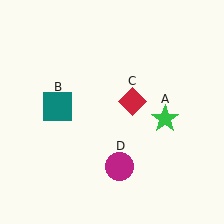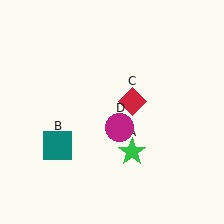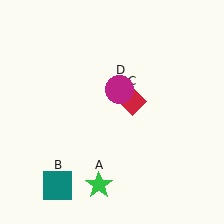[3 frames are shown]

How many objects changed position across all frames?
3 objects changed position: green star (object A), teal square (object B), magenta circle (object D).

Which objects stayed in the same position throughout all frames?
Red diamond (object C) remained stationary.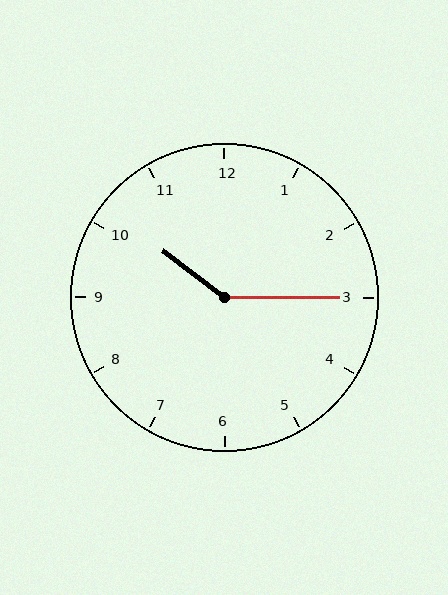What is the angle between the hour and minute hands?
Approximately 142 degrees.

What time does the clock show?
10:15.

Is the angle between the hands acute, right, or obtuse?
It is obtuse.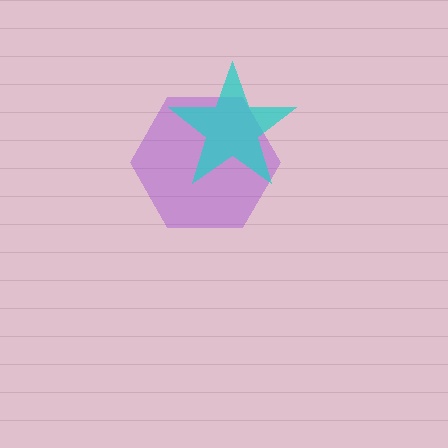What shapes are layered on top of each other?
The layered shapes are: a purple hexagon, a cyan star.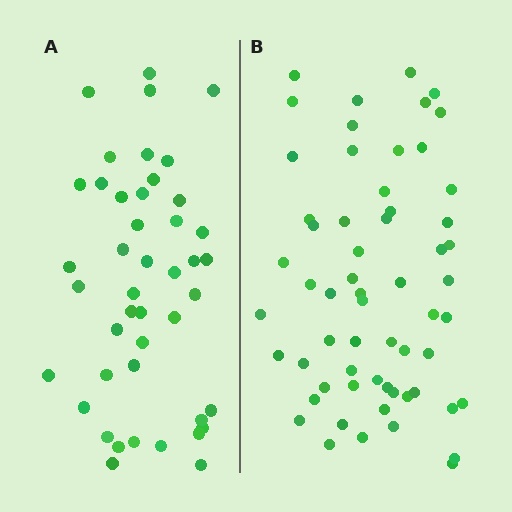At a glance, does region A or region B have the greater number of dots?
Region B (the right region) has more dots.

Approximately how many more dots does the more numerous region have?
Region B has approximately 15 more dots than region A.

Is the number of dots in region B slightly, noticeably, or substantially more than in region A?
Region B has noticeably more, but not dramatically so. The ratio is roughly 1.4 to 1.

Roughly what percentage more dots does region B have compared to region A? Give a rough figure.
About 35% more.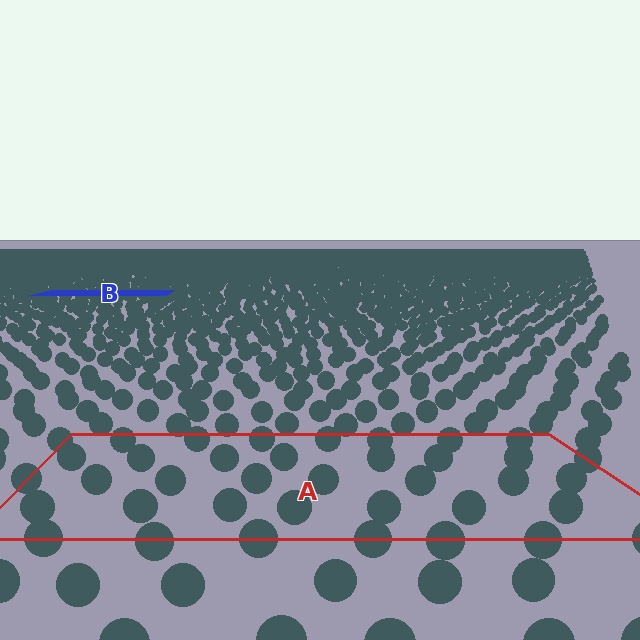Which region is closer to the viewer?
Region A is closer. The texture elements there are larger and more spread out.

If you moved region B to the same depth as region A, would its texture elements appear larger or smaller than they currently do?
They would appear larger. At a closer depth, the same texture elements are projected at a bigger on-screen size.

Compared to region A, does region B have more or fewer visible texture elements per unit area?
Region B has more texture elements per unit area — they are packed more densely because it is farther away.